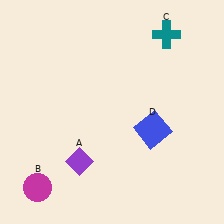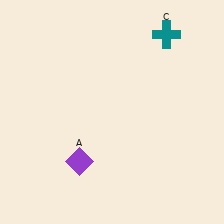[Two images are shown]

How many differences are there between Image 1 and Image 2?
There are 2 differences between the two images.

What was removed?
The blue square (D), the magenta circle (B) were removed in Image 2.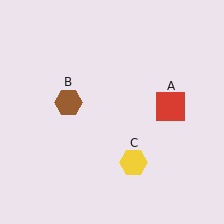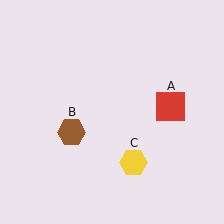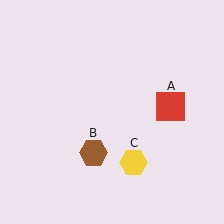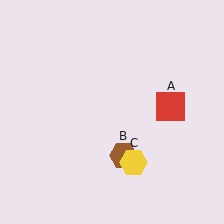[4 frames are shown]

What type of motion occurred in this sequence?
The brown hexagon (object B) rotated counterclockwise around the center of the scene.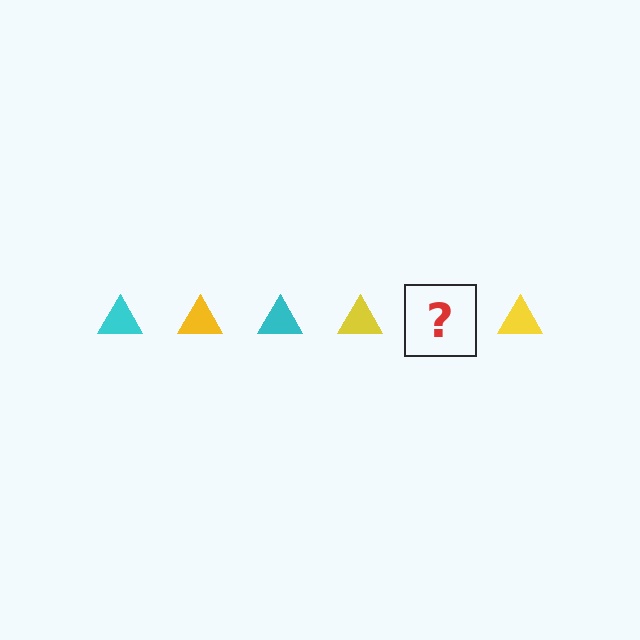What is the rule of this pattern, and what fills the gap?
The rule is that the pattern cycles through cyan, yellow triangles. The gap should be filled with a cyan triangle.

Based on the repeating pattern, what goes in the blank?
The blank should be a cyan triangle.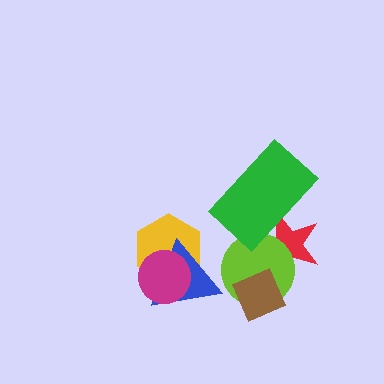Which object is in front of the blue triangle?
The magenta circle is in front of the blue triangle.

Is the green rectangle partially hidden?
No, no other shape covers it.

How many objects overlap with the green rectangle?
2 objects overlap with the green rectangle.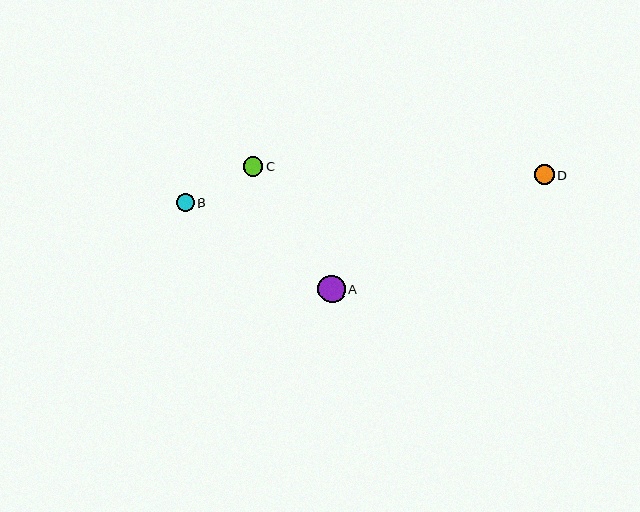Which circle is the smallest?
Circle B is the smallest with a size of approximately 18 pixels.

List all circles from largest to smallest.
From largest to smallest: A, D, C, B.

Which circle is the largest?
Circle A is the largest with a size of approximately 28 pixels.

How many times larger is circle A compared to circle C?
Circle A is approximately 1.4 times the size of circle C.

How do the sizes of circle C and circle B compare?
Circle C and circle B are approximately the same size.